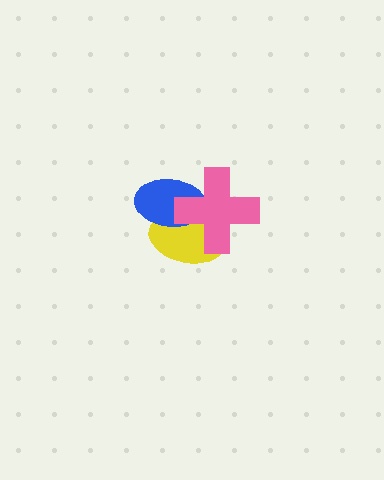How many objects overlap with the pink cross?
2 objects overlap with the pink cross.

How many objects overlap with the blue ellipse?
2 objects overlap with the blue ellipse.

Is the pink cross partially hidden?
No, no other shape covers it.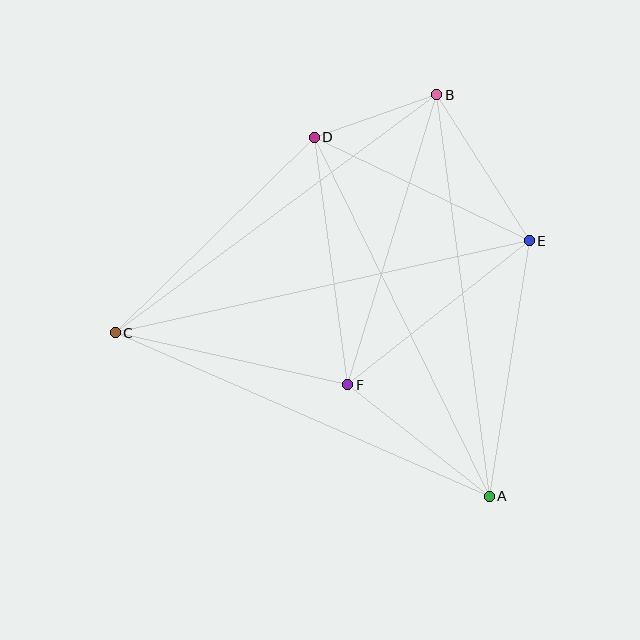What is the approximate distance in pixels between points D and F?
The distance between D and F is approximately 250 pixels.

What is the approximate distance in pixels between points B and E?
The distance between B and E is approximately 173 pixels.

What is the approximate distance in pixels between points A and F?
The distance between A and F is approximately 180 pixels.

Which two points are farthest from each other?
Points C and E are farthest from each other.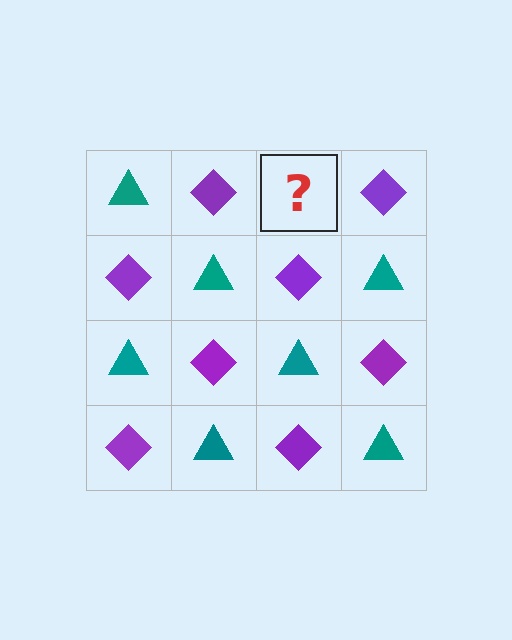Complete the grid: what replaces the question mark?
The question mark should be replaced with a teal triangle.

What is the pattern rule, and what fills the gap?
The rule is that it alternates teal triangle and purple diamond in a checkerboard pattern. The gap should be filled with a teal triangle.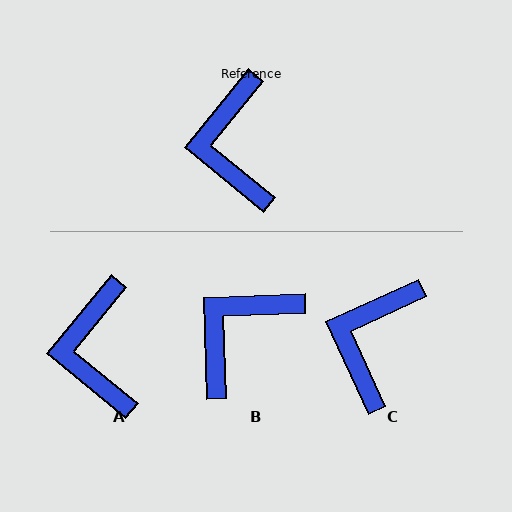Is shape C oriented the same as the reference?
No, it is off by about 26 degrees.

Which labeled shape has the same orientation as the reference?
A.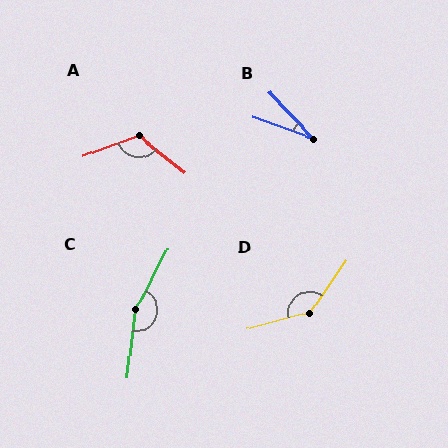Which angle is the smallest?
B, at approximately 26 degrees.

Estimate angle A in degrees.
Approximately 121 degrees.